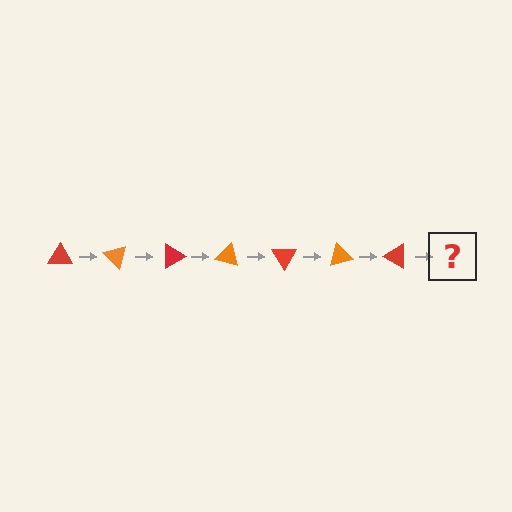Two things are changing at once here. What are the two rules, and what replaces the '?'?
The two rules are that it rotates 45 degrees each step and the color cycles through red and orange. The '?' should be an orange triangle, rotated 315 degrees from the start.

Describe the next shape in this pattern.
It should be an orange triangle, rotated 315 degrees from the start.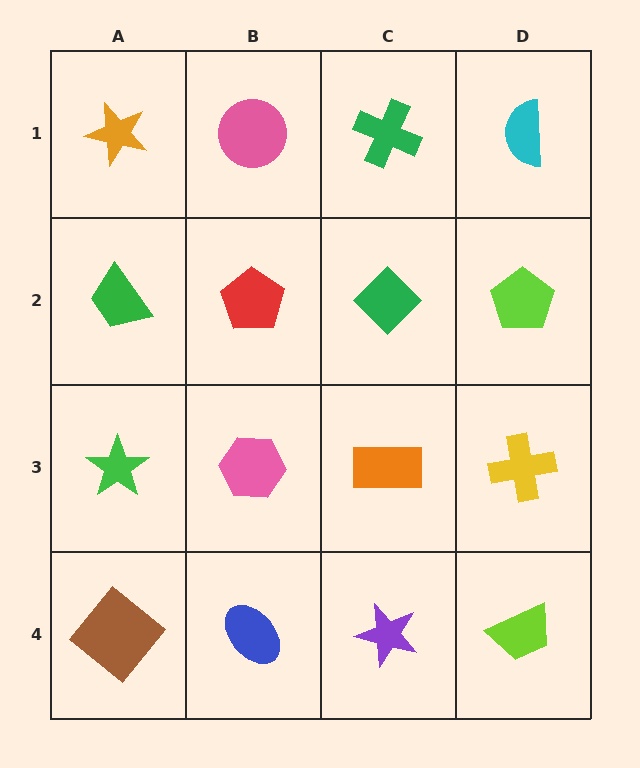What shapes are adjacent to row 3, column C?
A green diamond (row 2, column C), a purple star (row 4, column C), a pink hexagon (row 3, column B), a yellow cross (row 3, column D).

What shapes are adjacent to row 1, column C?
A green diamond (row 2, column C), a pink circle (row 1, column B), a cyan semicircle (row 1, column D).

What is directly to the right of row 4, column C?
A lime trapezoid.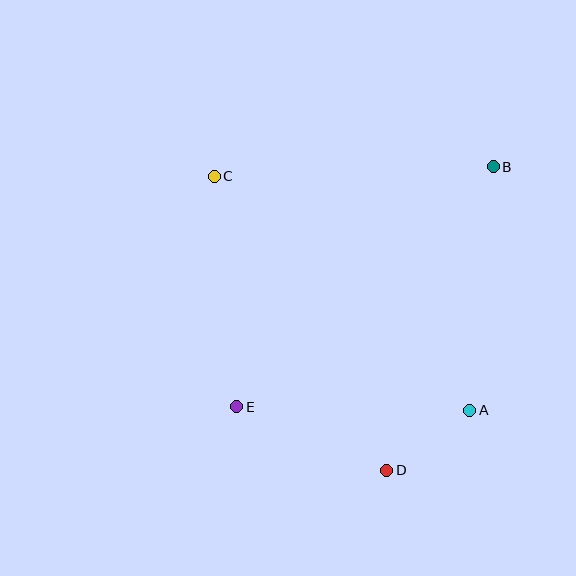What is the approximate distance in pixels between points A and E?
The distance between A and E is approximately 233 pixels.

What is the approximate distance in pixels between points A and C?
The distance between A and C is approximately 346 pixels.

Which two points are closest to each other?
Points A and D are closest to each other.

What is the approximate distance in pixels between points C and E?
The distance between C and E is approximately 232 pixels.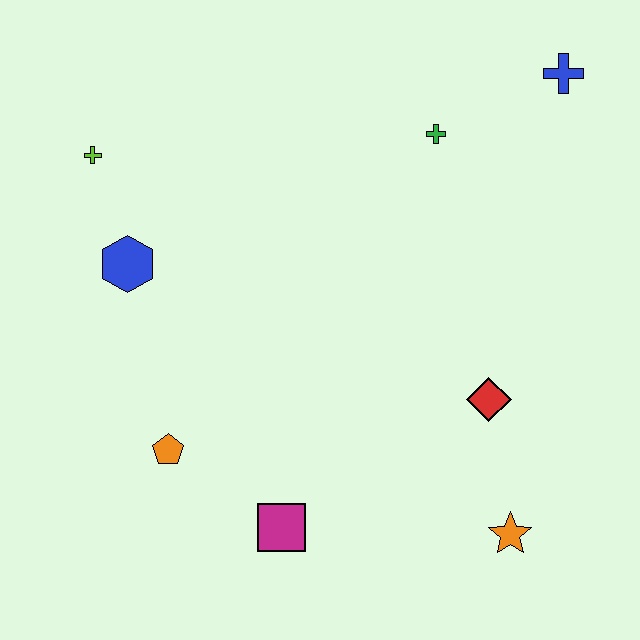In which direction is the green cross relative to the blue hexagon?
The green cross is to the right of the blue hexagon.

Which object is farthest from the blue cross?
The orange pentagon is farthest from the blue cross.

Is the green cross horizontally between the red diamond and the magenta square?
Yes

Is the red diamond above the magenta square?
Yes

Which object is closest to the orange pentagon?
The magenta square is closest to the orange pentagon.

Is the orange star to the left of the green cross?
No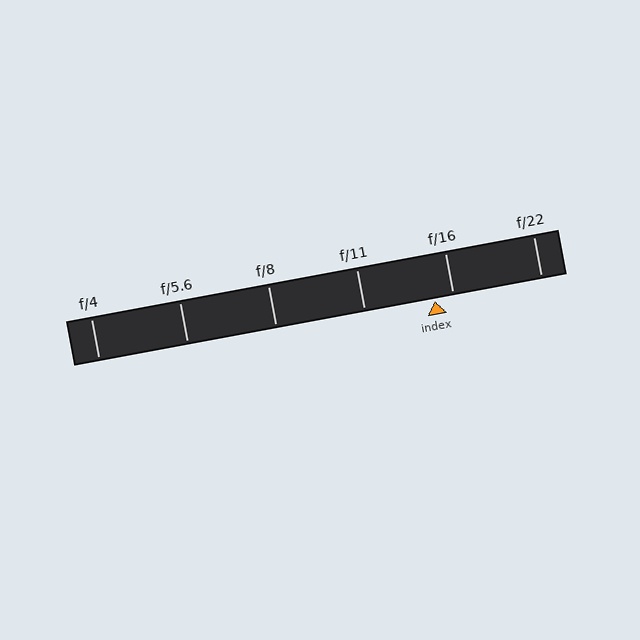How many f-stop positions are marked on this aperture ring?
There are 6 f-stop positions marked.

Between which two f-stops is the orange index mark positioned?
The index mark is between f/11 and f/16.